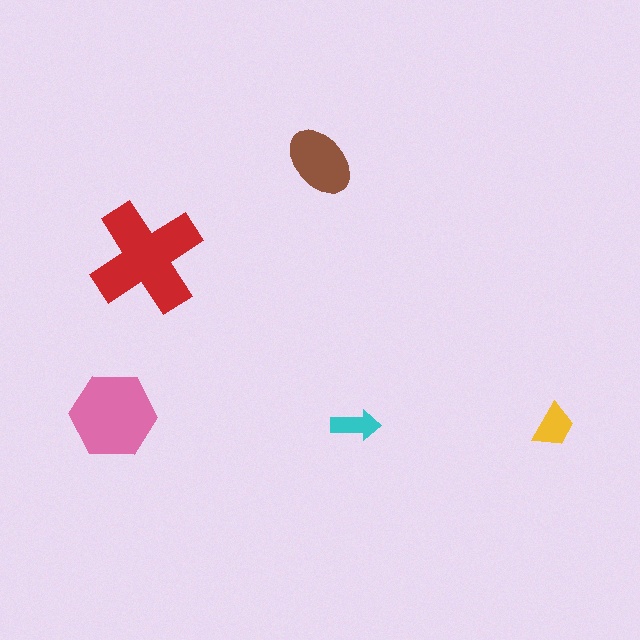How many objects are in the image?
There are 5 objects in the image.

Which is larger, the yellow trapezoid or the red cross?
The red cross.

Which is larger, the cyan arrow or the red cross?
The red cross.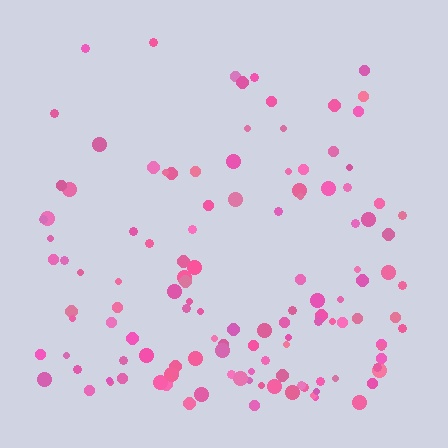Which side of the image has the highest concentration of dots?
The bottom.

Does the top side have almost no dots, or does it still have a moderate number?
Still a moderate number, just noticeably fewer than the bottom.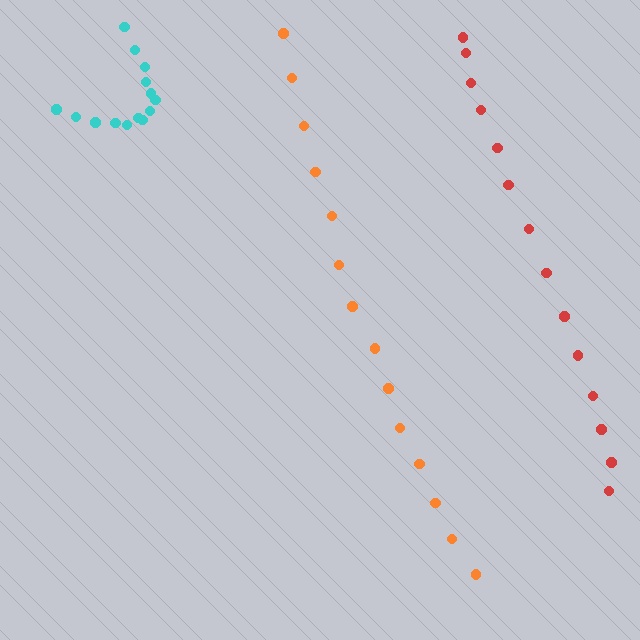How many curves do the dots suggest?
There are 3 distinct paths.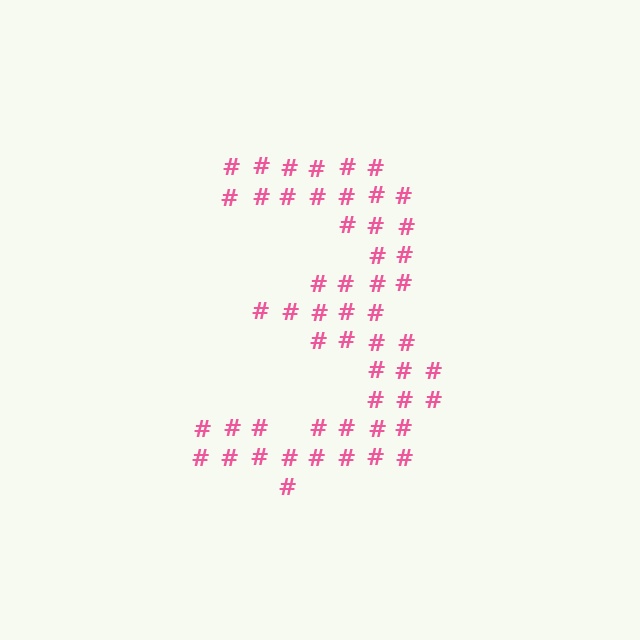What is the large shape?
The large shape is the digit 3.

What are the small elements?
The small elements are hash symbols.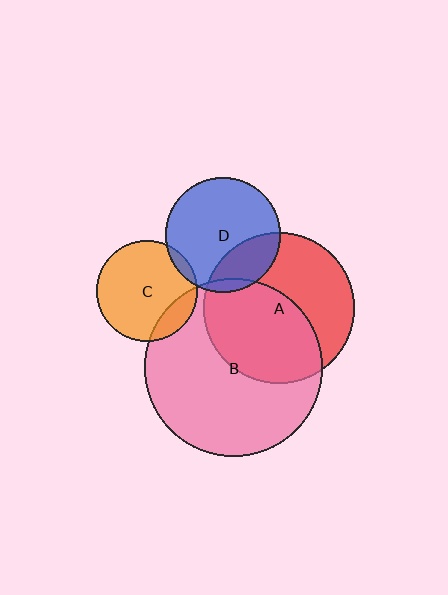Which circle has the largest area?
Circle B (pink).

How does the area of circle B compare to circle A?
Approximately 1.4 times.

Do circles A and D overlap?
Yes.